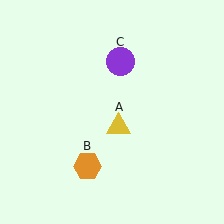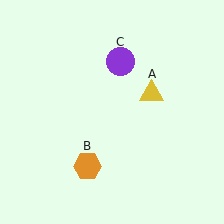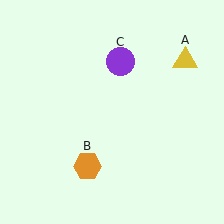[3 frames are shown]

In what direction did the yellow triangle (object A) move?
The yellow triangle (object A) moved up and to the right.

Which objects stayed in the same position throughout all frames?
Orange hexagon (object B) and purple circle (object C) remained stationary.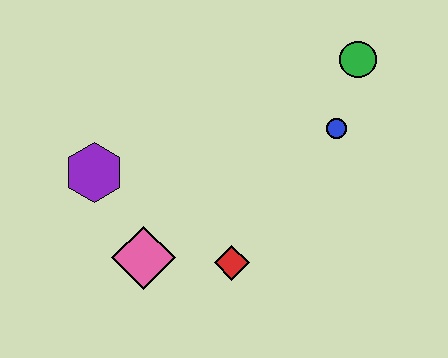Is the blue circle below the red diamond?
No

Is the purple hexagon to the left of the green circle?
Yes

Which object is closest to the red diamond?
The pink diamond is closest to the red diamond.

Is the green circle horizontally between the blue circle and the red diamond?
No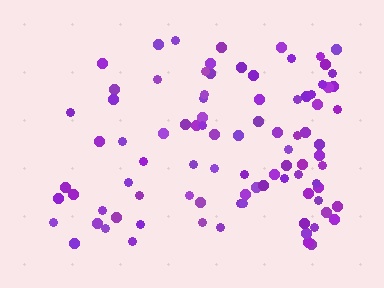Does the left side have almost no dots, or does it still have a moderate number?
Still a moderate number, just noticeably fewer than the right.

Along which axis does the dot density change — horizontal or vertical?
Horizontal.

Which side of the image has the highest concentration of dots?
The right.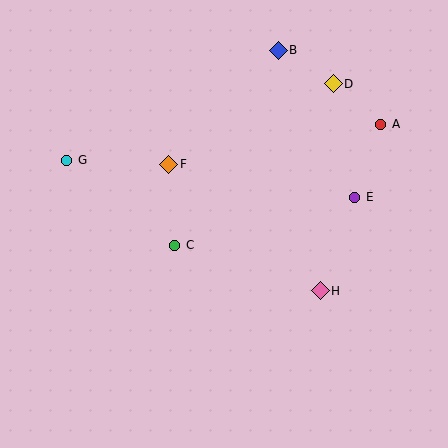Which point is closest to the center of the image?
Point C at (175, 245) is closest to the center.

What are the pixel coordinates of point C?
Point C is at (175, 245).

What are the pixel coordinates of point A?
Point A is at (381, 124).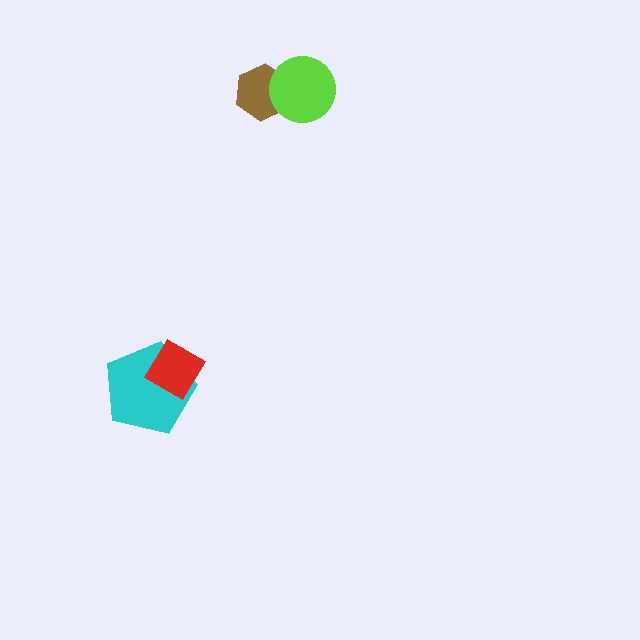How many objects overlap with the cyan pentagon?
1 object overlaps with the cyan pentagon.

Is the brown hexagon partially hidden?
Yes, it is partially covered by another shape.